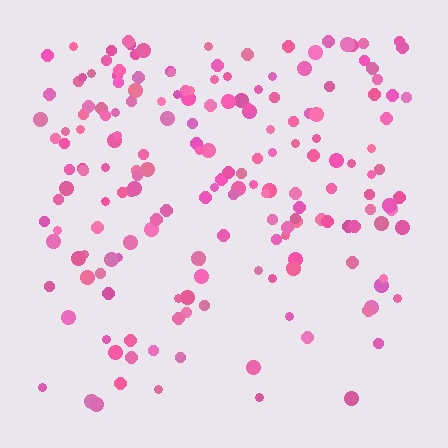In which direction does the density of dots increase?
From bottom to top, with the top side densest.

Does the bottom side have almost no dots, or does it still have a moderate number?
Still a moderate number, just noticeably fewer than the top.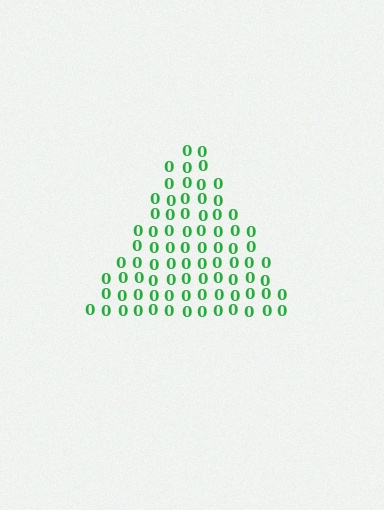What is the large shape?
The large shape is a triangle.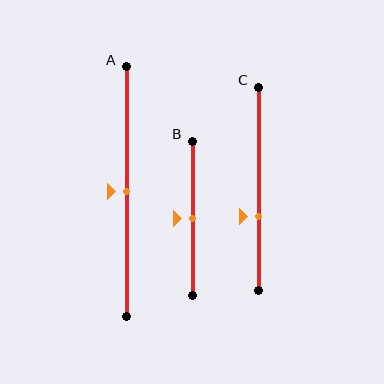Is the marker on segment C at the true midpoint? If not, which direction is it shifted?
No, the marker on segment C is shifted downward by about 14% of the segment length.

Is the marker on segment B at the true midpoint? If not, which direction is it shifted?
Yes, the marker on segment B is at the true midpoint.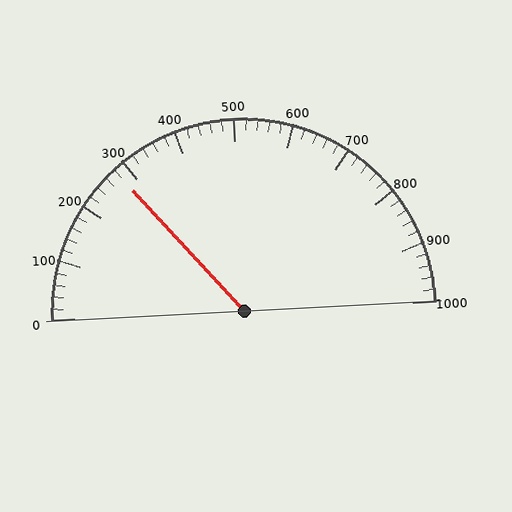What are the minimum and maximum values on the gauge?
The gauge ranges from 0 to 1000.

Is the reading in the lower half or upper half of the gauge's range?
The reading is in the lower half of the range (0 to 1000).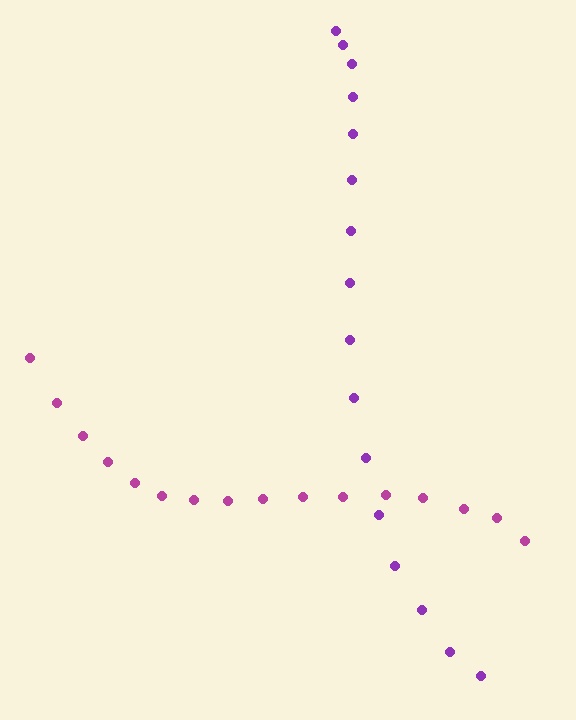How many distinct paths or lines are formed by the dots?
There are 2 distinct paths.